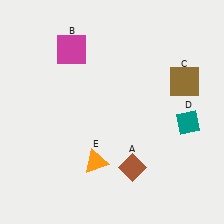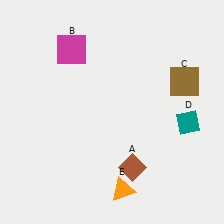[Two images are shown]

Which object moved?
The orange triangle (E) moved down.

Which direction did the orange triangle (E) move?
The orange triangle (E) moved down.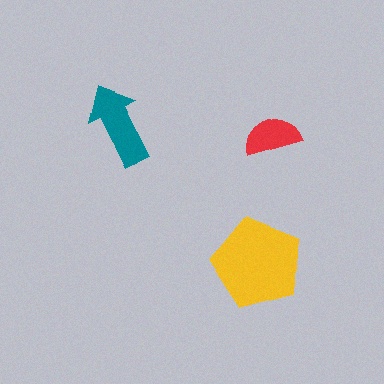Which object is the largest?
The yellow pentagon.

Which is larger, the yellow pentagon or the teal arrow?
The yellow pentagon.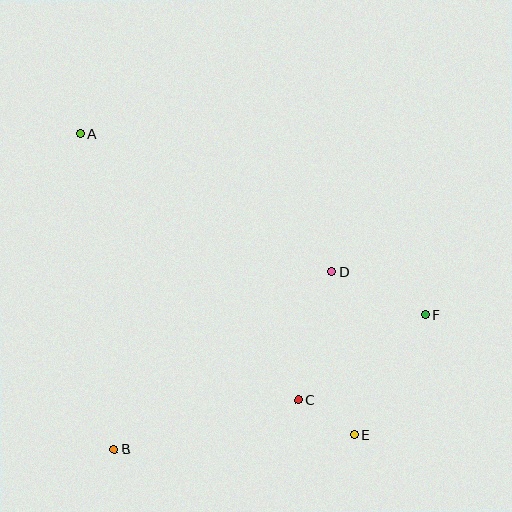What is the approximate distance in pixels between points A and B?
The distance between A and B is approximately 317 pixels.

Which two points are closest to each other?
Points C and E are closest to each other.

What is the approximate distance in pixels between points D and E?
The distance between D and E is approximately 164 pixels.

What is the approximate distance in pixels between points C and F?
The distance between C and F is approximately 153 pixels.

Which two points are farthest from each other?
Points A and E are farthest from each other.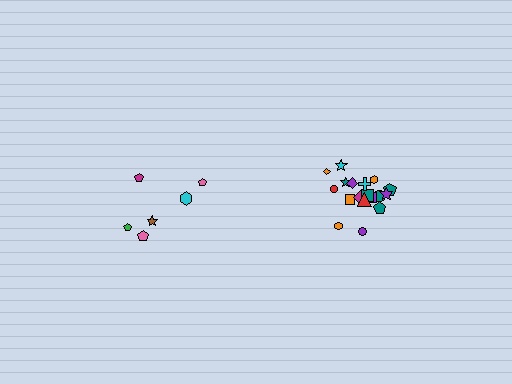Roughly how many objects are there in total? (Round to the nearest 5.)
Roughly 25 objects in total.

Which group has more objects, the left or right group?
The right group.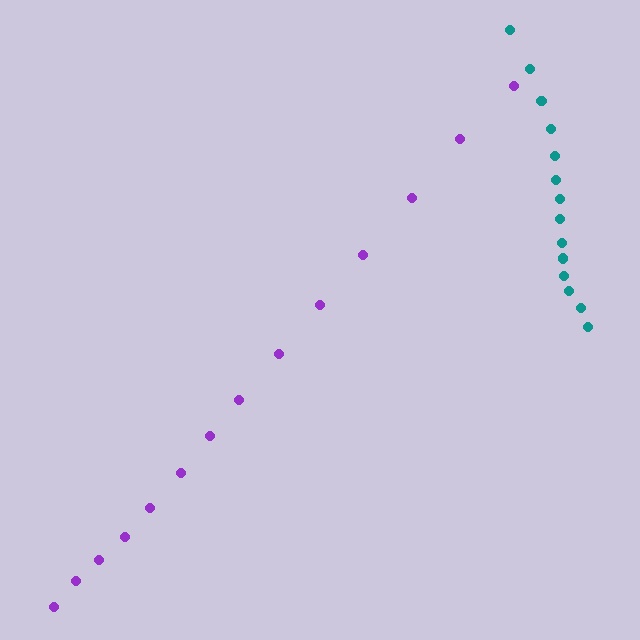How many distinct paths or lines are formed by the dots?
There are 2 distinct paths.